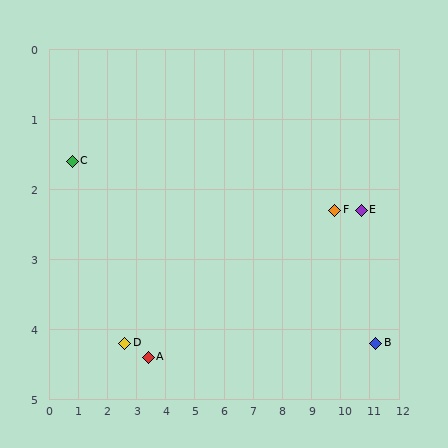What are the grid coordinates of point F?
Point F is at approximately (9.8, 2.3).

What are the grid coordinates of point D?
Point D is at approximately (2.6, 4.2).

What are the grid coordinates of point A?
Point A is at approximately (3.4, 4.4).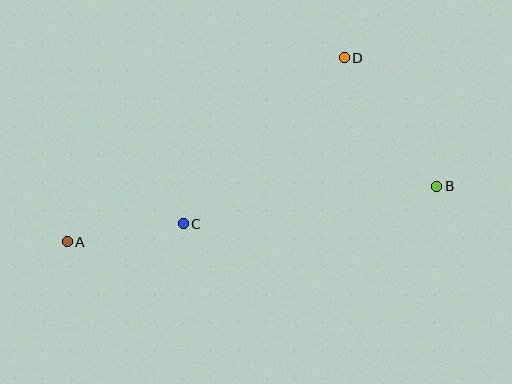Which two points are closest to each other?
Points A and C are closest to each other.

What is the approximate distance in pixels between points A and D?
The distance between A and D is approximately 332 pixels.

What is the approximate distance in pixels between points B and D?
The distance between B and D is approximately 158 pixels.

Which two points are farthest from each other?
Points A and B are farthest from each other.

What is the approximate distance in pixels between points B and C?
The distance between B and C is approximately 256 pixels.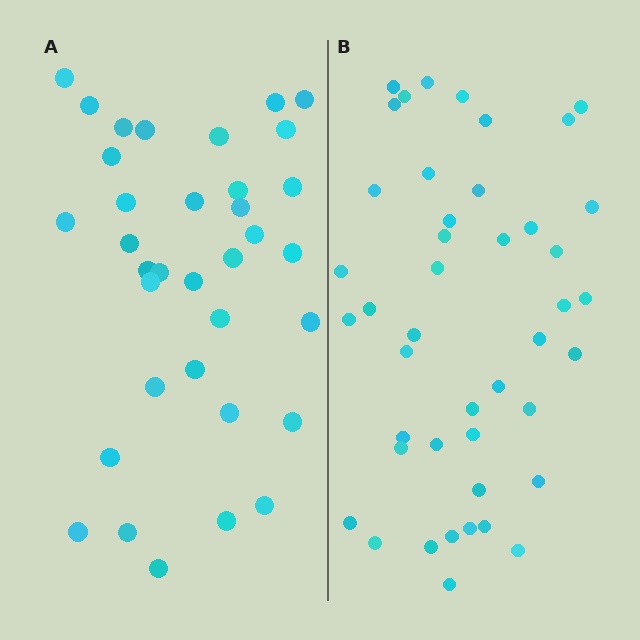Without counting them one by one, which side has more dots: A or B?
Region B (the right region) has more dots.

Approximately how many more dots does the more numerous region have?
Region B has roughly 8 or so more dots than region A.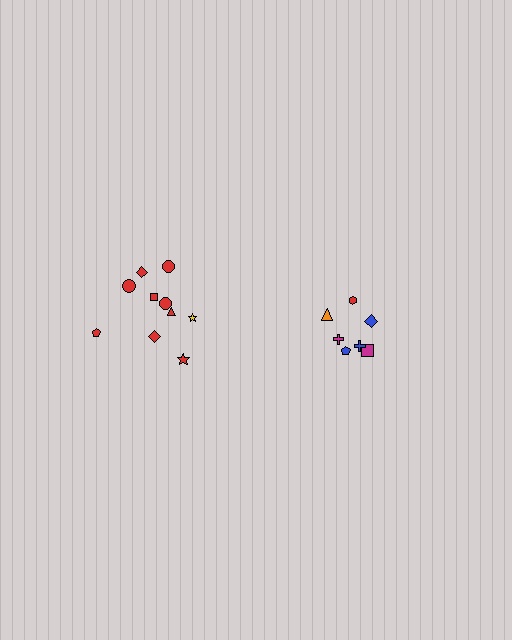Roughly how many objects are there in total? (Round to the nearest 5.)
Roughly 15 objects in total.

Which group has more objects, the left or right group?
The left group.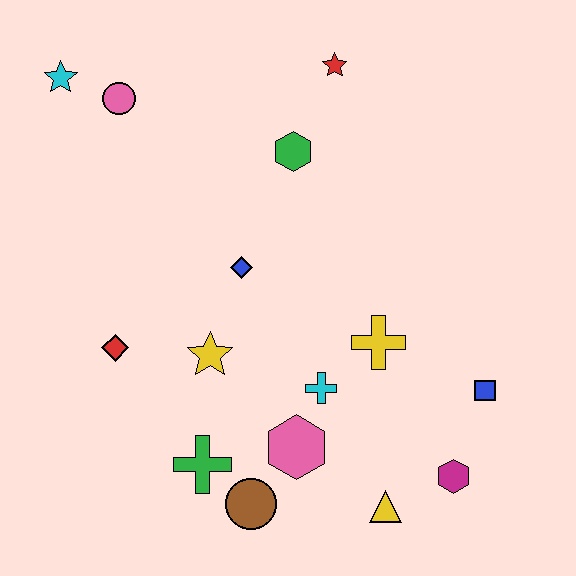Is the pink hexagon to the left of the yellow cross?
Yes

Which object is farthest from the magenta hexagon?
The cyan star is farthest from the magenta hexagon.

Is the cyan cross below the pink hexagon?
No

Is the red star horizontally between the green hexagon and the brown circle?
No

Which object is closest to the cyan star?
The pink circle is closest to the cyan star.